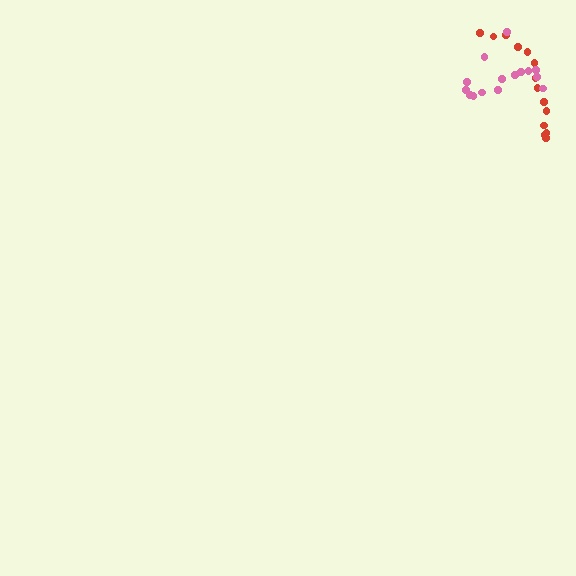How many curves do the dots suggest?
There are 2 distinct paths.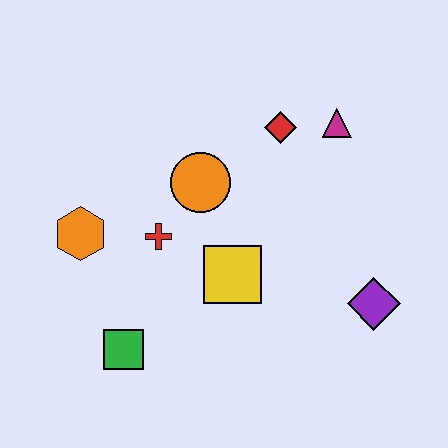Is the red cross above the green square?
Yes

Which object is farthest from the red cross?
The purple diamond is farthest from the red cross.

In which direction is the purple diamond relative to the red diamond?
The purple diamond is below the red diamond.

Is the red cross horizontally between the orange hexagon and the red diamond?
Yes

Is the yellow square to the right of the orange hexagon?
Yes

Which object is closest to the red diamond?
The magenta triangle is closest to the red diamond.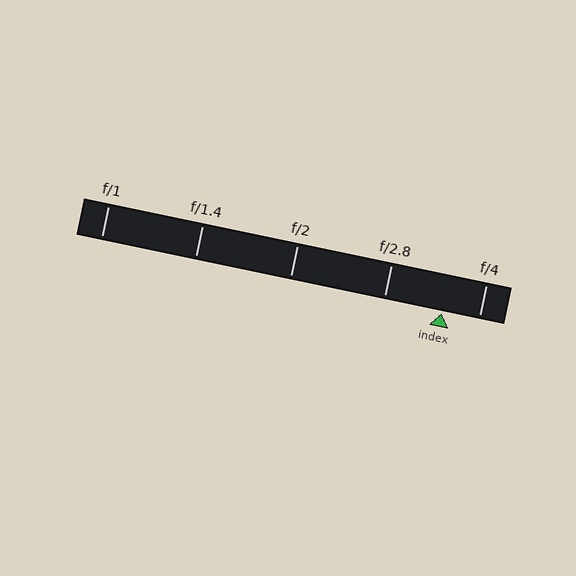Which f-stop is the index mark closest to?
The index mark is closest to f/4.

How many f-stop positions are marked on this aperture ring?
There are 5 f-stop positions marked.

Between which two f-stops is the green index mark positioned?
The index mark is between f/2.8 and f/4.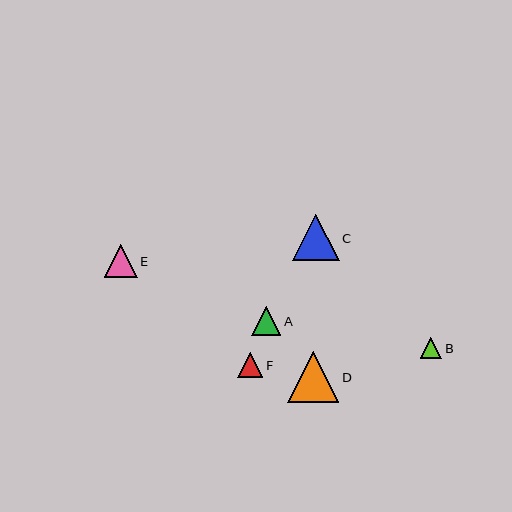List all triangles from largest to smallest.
From largest to smallest: D, C, E, A, F, B.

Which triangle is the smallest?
Triangle B is the smallest with a size of approximately 21 pixels.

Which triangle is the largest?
Triangle D is the largest with a size of approximately 51 pixels.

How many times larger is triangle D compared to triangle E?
Triangle D is approximately 1.6 times the size of triangle E.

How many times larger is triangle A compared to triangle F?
Triangle A is approximately 1.2 times the size of triangle F.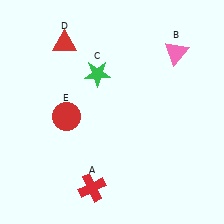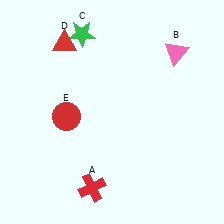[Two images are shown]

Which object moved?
The green star (C) moved up.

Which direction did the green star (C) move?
The green star (C) moved up.